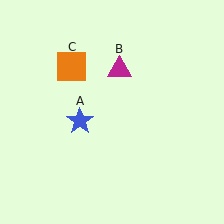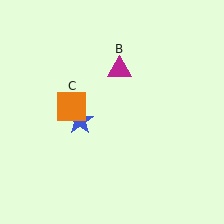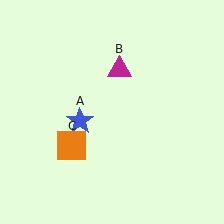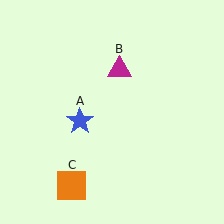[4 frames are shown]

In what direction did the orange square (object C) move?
The orange square (object C) moved down.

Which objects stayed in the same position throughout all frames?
Blue star (object A) and magenta triangle (object B) remained stationary.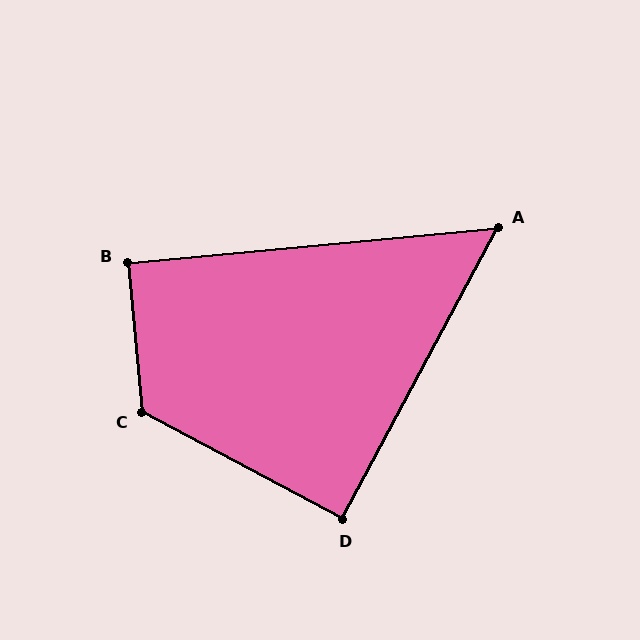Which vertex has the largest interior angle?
C, at approximately 123 degrees.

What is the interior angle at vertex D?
Approximately 90 degrees (approximately right).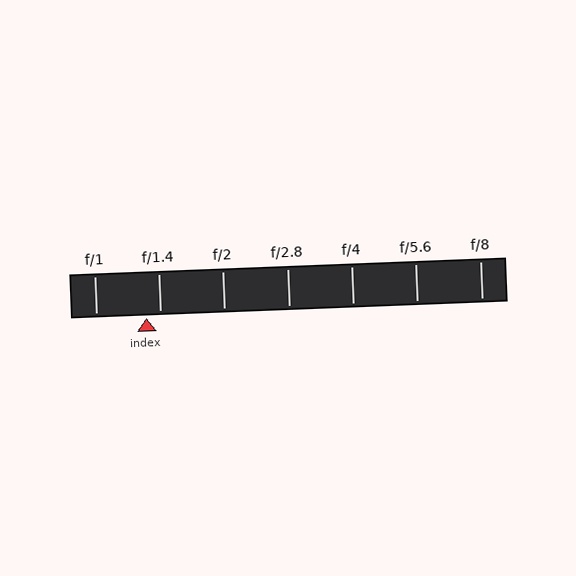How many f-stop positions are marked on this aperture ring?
There are 7 f-stop positions marked.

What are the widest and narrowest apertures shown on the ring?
The widest aperture shown is f/1 and the narrowest is f/8.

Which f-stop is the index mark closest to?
The index mark is closest to f/1.4.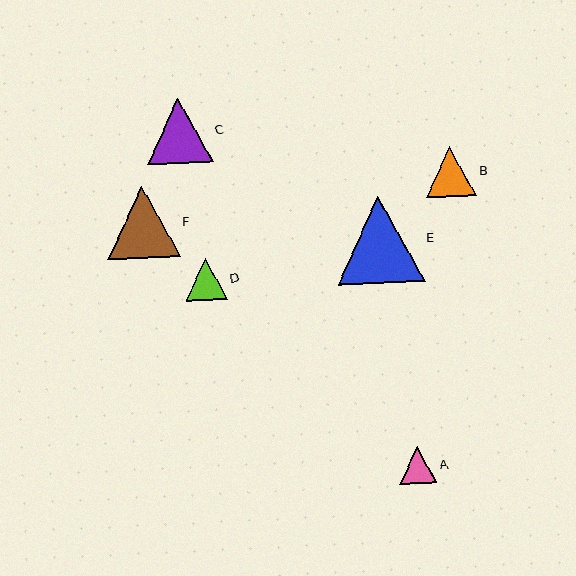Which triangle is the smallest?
Triangle A is the smallest with a size of approximately 38 pixels.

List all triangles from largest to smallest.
From largest to smallest: E, F, C, B, D, A.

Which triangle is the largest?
Triangle E is the largest with a size of approximately 87 pixels.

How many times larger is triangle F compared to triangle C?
Triangle F is approximately 1.1 times the size of triangle C.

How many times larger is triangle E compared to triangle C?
Triangle E is approximately 1.3 times the size of triangle C.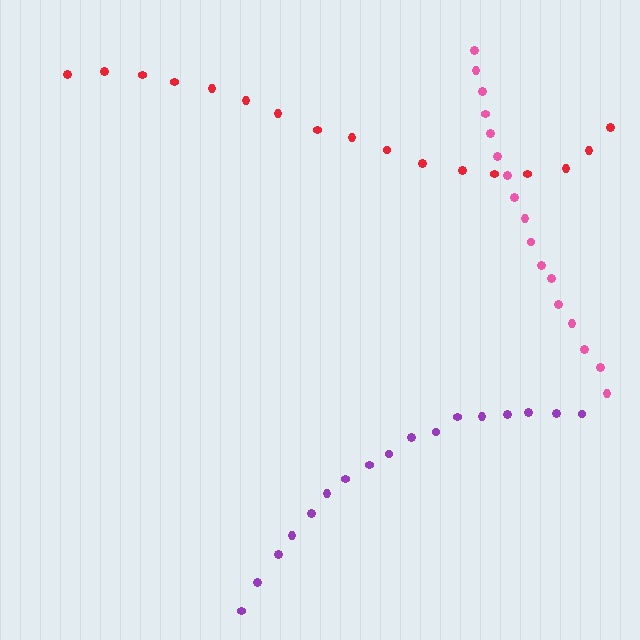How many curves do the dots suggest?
There are 3 distinct paths.